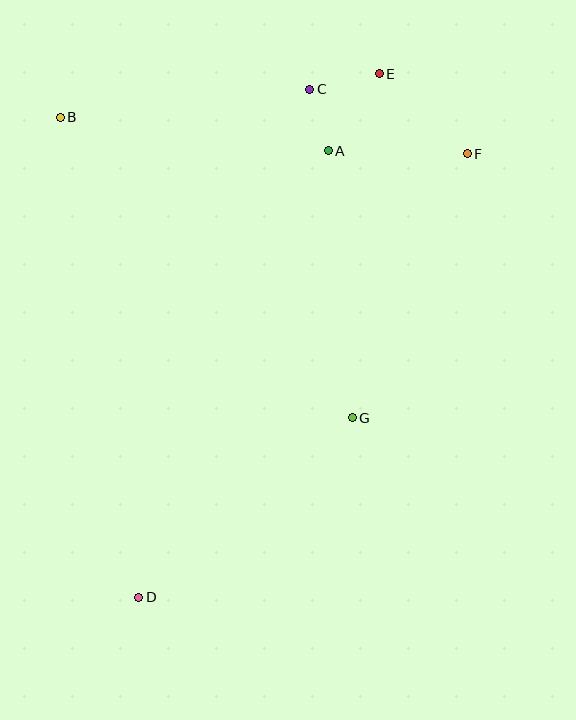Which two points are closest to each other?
Points A and C are closest to each other.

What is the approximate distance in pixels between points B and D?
The distance between B and D is approximately 486 pixels.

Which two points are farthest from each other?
Points D and E are farthest from each other.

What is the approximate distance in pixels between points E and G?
The distance between E and G is approximately 345 pixels.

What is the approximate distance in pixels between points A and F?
The distance between A and F is approximately 139 pixels.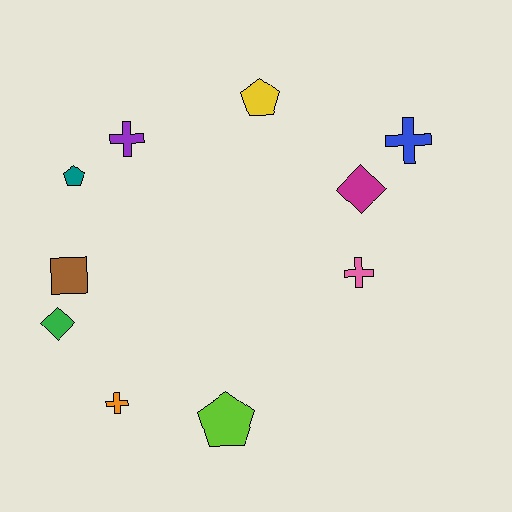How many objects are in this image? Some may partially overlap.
There are 10 objects.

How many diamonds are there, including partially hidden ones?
There are 2 diamonds.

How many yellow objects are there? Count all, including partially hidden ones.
There is 1 yellow object.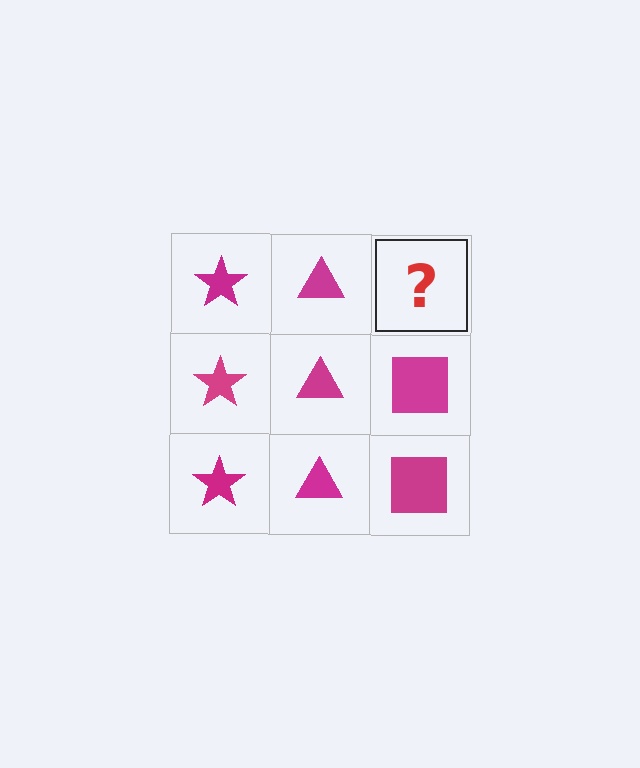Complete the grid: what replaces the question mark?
The question mark should be replaced with a magenta square.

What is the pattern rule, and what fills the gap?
The rule is that each column has a consistent shape. The gap should be filled with a magenta square.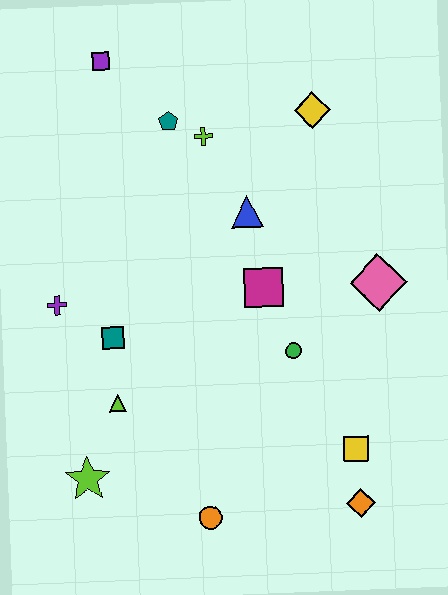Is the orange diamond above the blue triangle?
No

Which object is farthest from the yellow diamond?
The lime star is farthest from the yellow diamond.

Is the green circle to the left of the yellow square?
Yes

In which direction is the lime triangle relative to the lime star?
The lime triangle is above the lime star.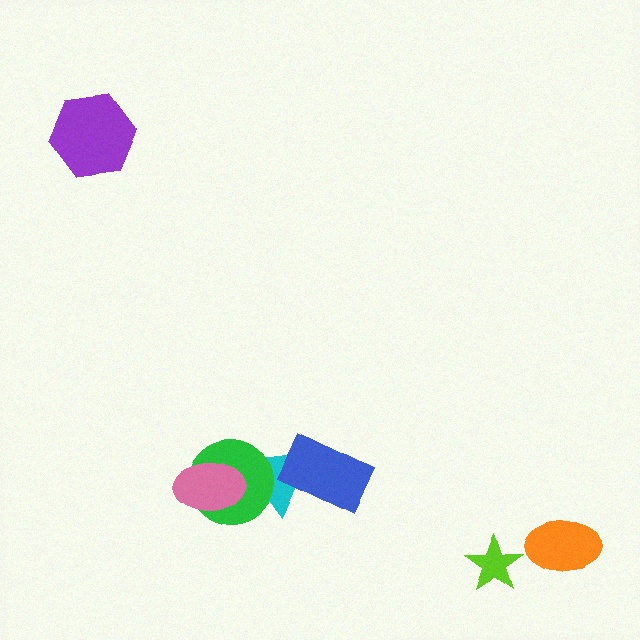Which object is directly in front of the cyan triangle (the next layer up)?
The blue rectangle is directly in front of the cyan triangle.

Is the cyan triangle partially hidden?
Yes, it is partially covered by another shape.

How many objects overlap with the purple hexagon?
0 objects overlap with the purple hexagon.